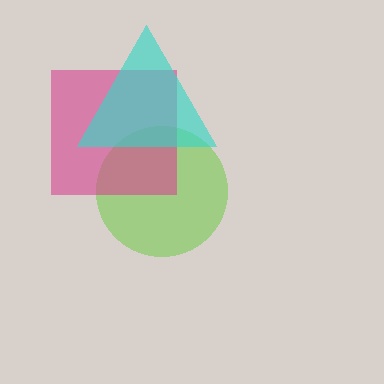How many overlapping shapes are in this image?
There are 3 overlapping shapes in the image.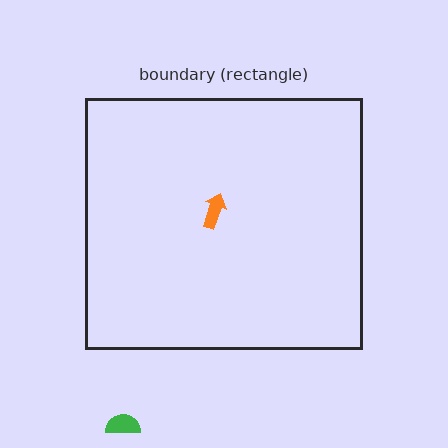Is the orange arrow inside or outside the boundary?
Inside.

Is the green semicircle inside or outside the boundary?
Outside.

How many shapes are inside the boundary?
1 inside, 1 outside.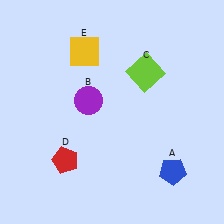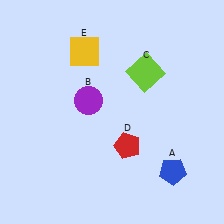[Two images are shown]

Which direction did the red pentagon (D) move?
The red pentagon (D) moved right.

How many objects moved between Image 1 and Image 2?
1 object moved between the two images.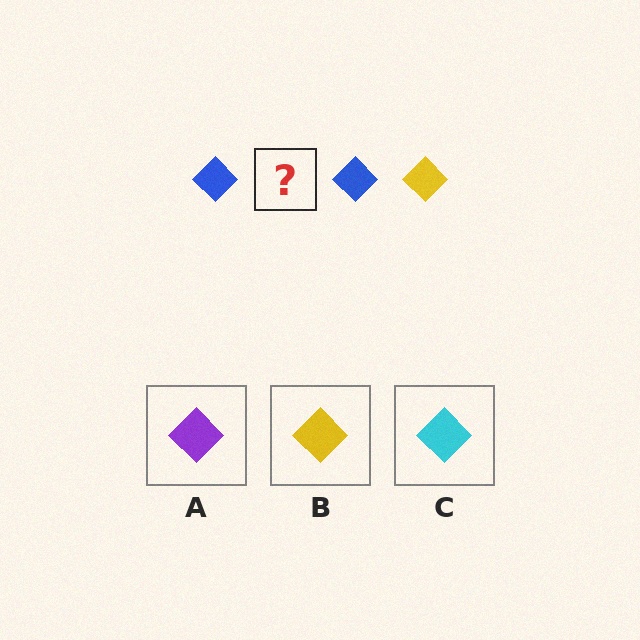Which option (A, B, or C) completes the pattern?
B.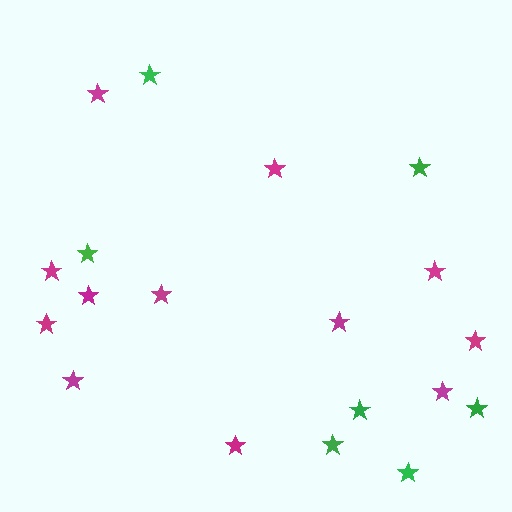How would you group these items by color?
There are 2 groups: one group of magenta stars (12) and one group of green stars (7).